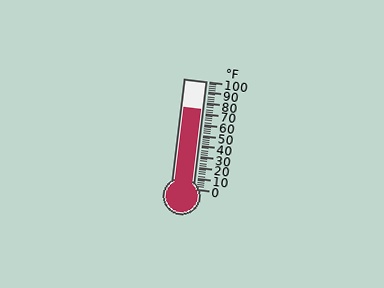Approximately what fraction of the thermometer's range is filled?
The thermometer is filled to approximately 75% of its range.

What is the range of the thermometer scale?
The thermometer scale ranges from 0°F to 100°F.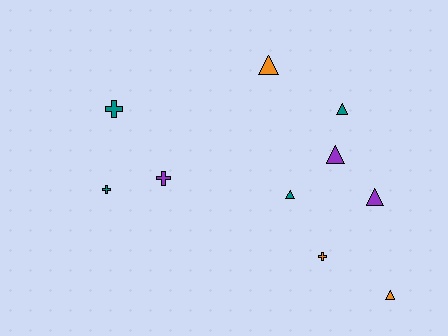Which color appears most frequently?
Teal, with 4 objects.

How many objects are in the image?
There are 10 objects.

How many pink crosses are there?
There are no pink crosses.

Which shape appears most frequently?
Triangle, with 6 objects.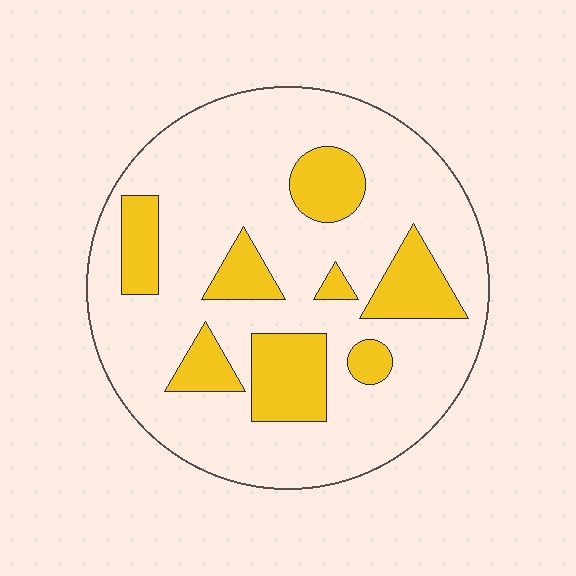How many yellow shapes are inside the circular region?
8.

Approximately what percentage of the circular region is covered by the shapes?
Approximately 25%.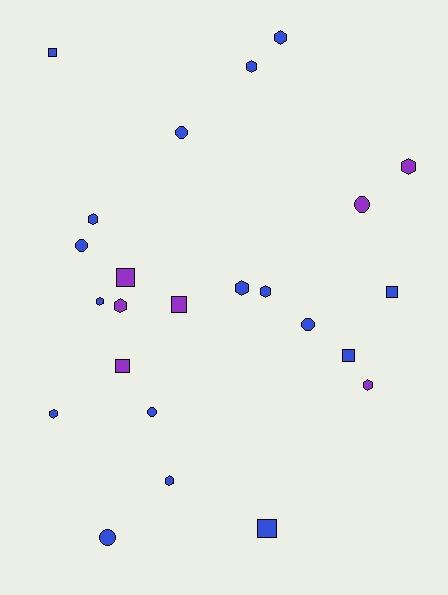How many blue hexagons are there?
There are 8 blue hexagons.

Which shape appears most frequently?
Hexagon, with 11 objects.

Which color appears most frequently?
Blue, with 17 objects.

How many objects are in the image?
There are 24 objects.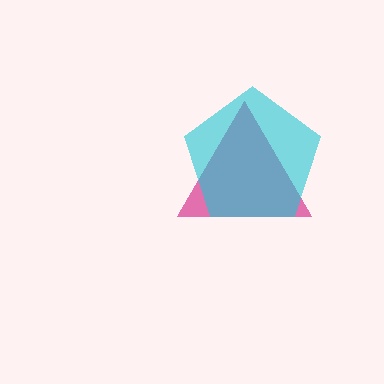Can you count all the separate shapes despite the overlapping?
Yes, there are 2 separate shapes.